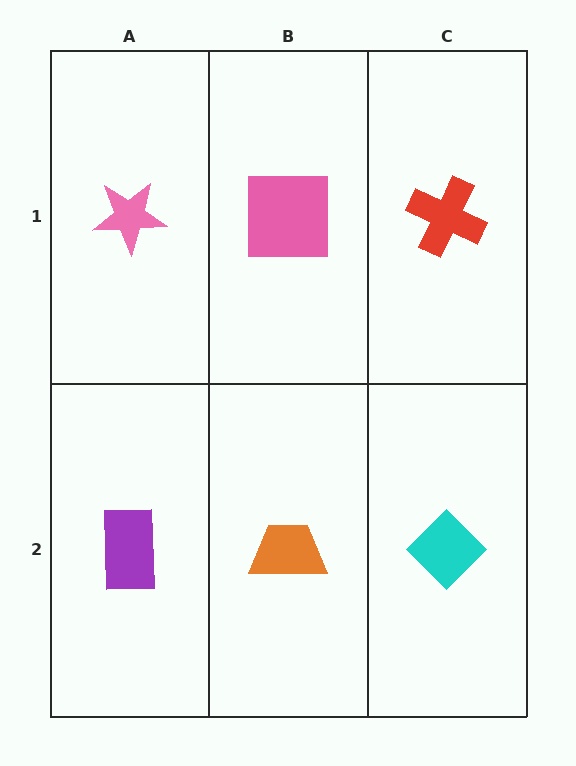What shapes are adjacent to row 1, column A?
A purple rectangle (row 2, column A), a pink square (row 1, column B).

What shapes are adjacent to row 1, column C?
A cyan diamond (row 2, column C), a pink square (row 1, column B).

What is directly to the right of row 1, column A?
A pink square.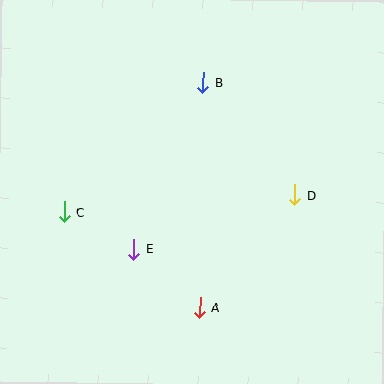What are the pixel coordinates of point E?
Point E is at (134, 250).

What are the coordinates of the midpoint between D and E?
The midpoint between D and E is at (214, 222).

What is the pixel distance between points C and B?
The distance between C and B is 190 pixels.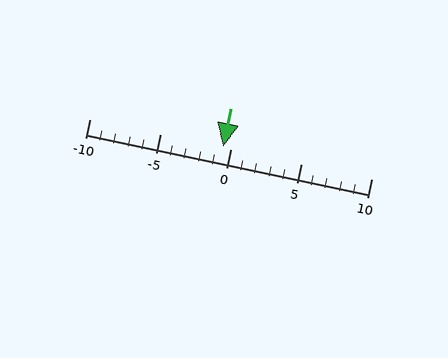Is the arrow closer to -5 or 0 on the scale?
The arrow is closer to 0.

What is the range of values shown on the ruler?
The ruler shows values from -10 to 10.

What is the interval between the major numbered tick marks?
The major tick marks are spaced 5 units apart.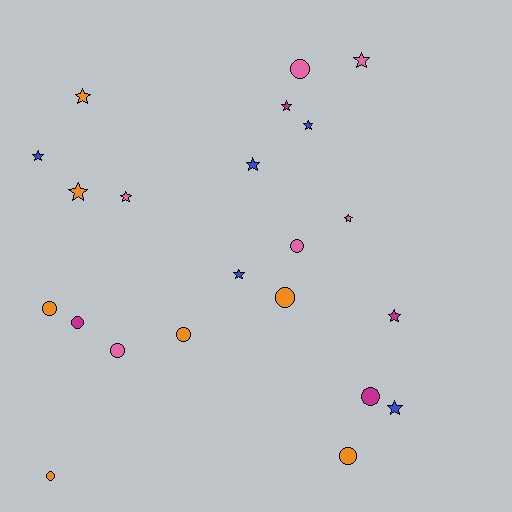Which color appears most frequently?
Orange, with 7 objects.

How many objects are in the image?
There are 22 objects.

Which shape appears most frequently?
Star, with 12 objects.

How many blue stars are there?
There are 5 blue stars.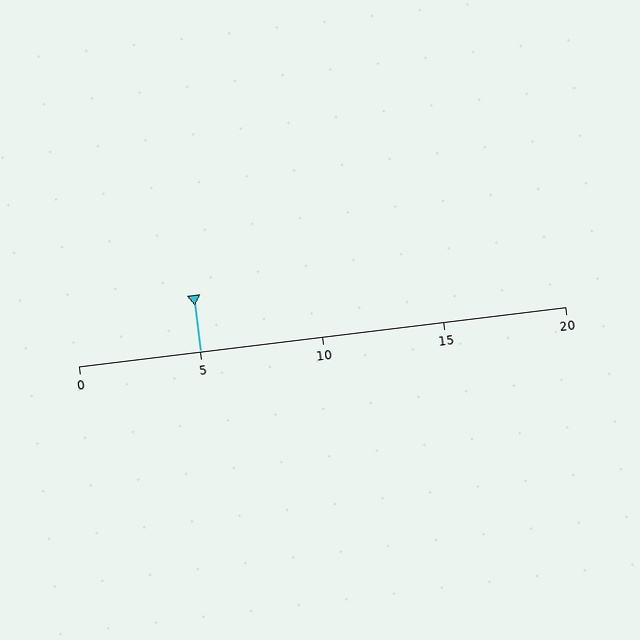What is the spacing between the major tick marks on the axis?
The major ticks are spaced 5 apart.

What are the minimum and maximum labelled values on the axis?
The axis runs from 0 to 20.